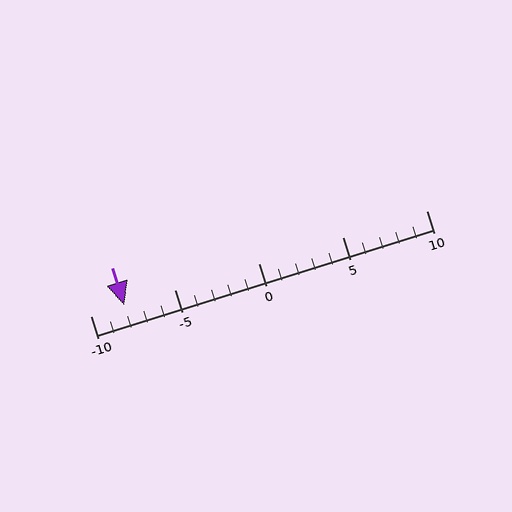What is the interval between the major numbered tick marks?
The major tick marks are spaced 5 units apart.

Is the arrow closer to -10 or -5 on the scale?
The arrow is closer to -10.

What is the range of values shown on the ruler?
The ruler shows values from -10 to 10.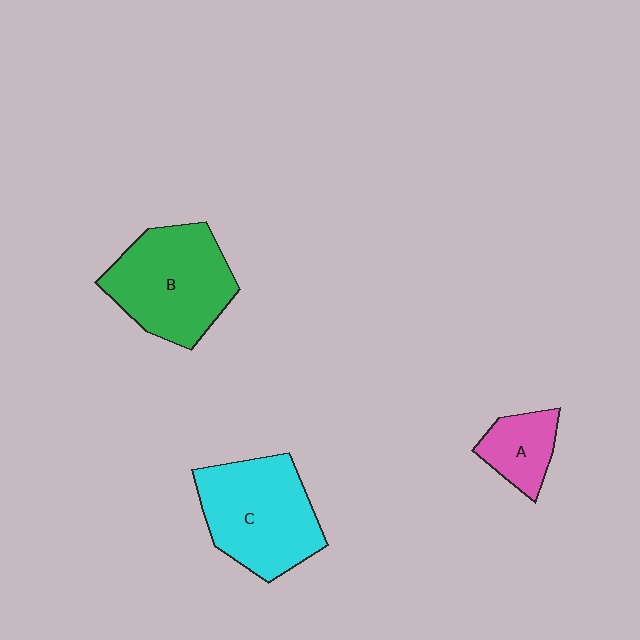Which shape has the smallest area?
Shape A (pink).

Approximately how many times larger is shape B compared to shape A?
Approximately 2.4 times.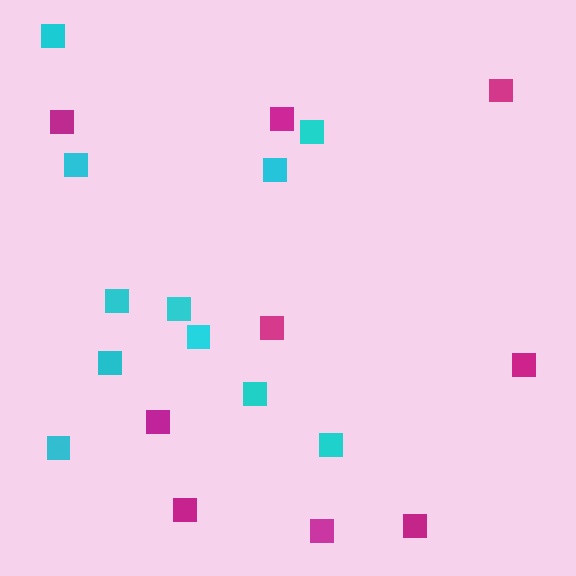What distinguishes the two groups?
There are 2 groups: one group of cyan squares (11) and one group of magenta squares (9).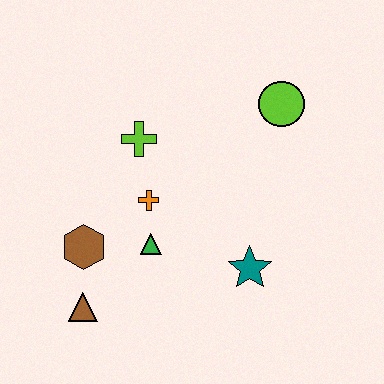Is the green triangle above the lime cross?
No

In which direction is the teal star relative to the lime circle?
The teal star is below the lime circle.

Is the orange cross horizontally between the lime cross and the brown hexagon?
No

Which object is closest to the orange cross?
The green triangle is closest to the orange cross.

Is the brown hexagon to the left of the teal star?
Yes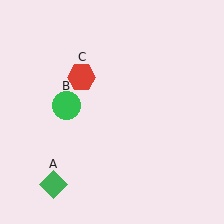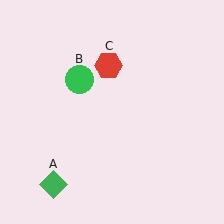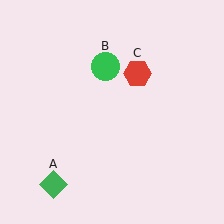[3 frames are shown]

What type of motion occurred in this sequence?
The green circle (object B), red hexagon (object C) rotated clockwise around the center of the scene.